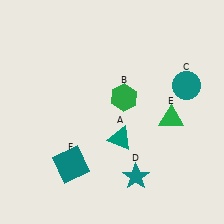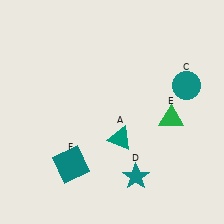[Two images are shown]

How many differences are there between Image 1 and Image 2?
There is 1 difference between the two images.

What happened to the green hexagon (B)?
The green hexagon (B) was removed in Image 2. It was in the top-right area of Image 1.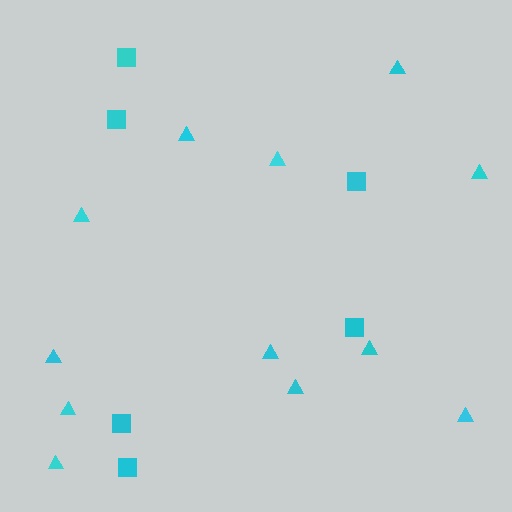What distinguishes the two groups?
There are 2 groups: one group of triangles (12) and one group of squares (6).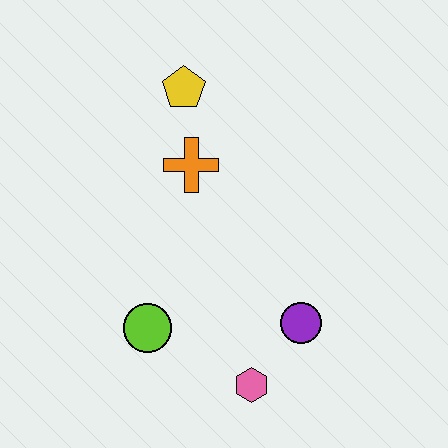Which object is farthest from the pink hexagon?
The yellow pentagon is farthest from the pink hexagon.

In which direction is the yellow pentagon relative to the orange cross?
The yellow pentagon is above the orange cross.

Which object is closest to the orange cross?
The yellow pentagon is closest to the orange cross.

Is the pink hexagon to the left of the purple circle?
Yes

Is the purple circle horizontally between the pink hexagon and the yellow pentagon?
No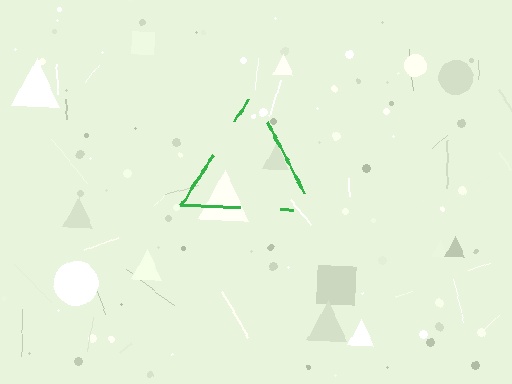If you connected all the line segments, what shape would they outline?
They would outline a triangle.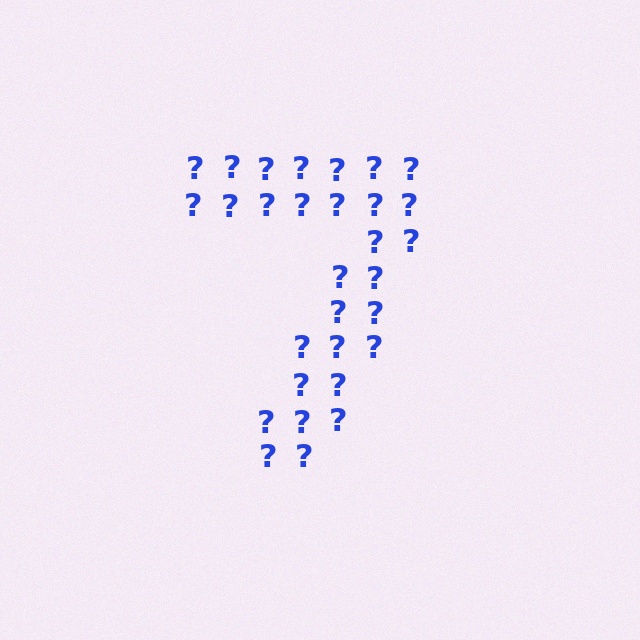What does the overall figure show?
The overall figure shows the digit 7.